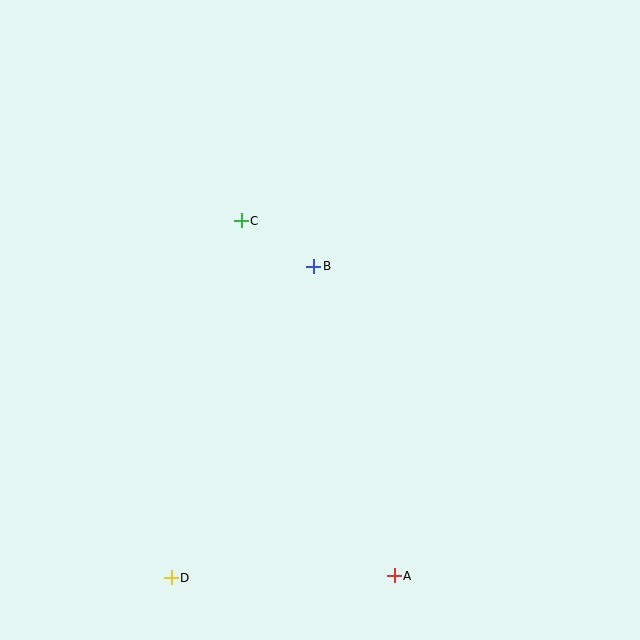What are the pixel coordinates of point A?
Point A is at (394, 576).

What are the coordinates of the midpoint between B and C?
The midpoint between B and C is at (278, 244).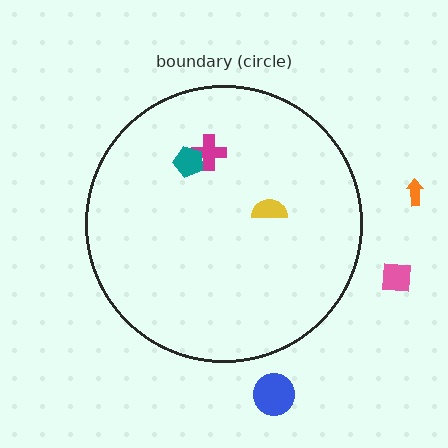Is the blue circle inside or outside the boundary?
Outside.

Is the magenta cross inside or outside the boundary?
Inside.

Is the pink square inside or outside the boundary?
Outside.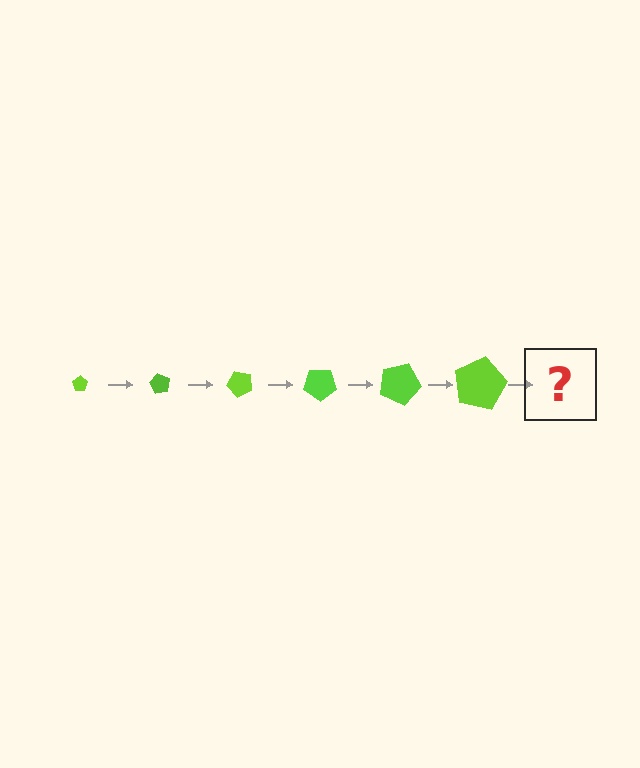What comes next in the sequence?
The next element should be a pentagon, larger than the previous one and rotated 360 degrees from the start.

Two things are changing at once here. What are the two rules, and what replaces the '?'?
The two rules are that the pentagon grows larger each step and it rotates 60 degrees each step. The '?' should be a pentagon, larger than the previous one and rotated 360 degrees from the start.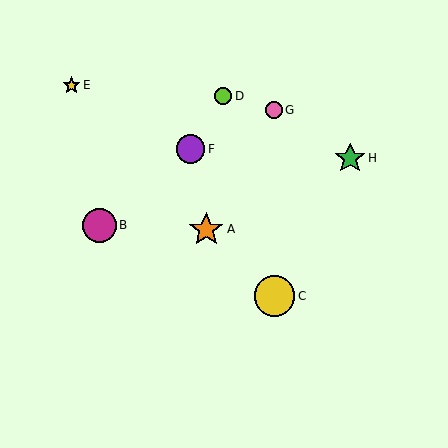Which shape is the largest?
The yellow circle (labeled C) is the largest.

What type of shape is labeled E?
Shape E is a yellow star.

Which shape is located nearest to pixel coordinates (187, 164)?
The purple circle (labeled F) at (191, 149) is nearest to that location.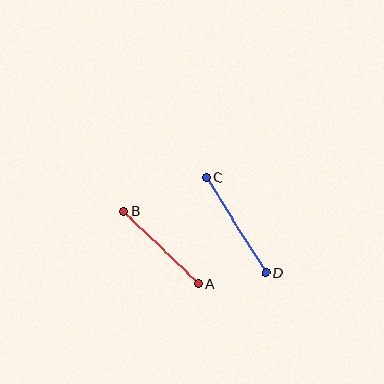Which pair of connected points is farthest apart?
Points C and D are farthest apart.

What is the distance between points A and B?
The distance is approximately 105 pixels.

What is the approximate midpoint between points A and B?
The midpoint is at approximately (161, 247) pixels.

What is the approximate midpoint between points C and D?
The midpoint is at approximately (236, 225) pixels.